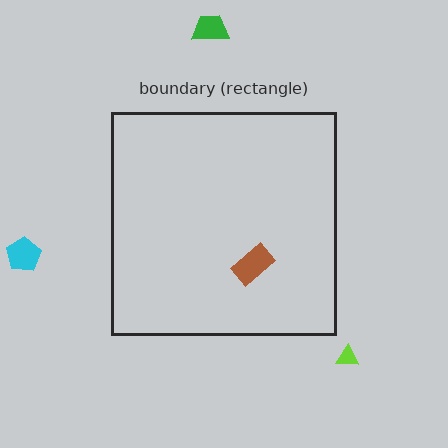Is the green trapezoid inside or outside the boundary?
Outside.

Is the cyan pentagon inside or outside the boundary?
Outside.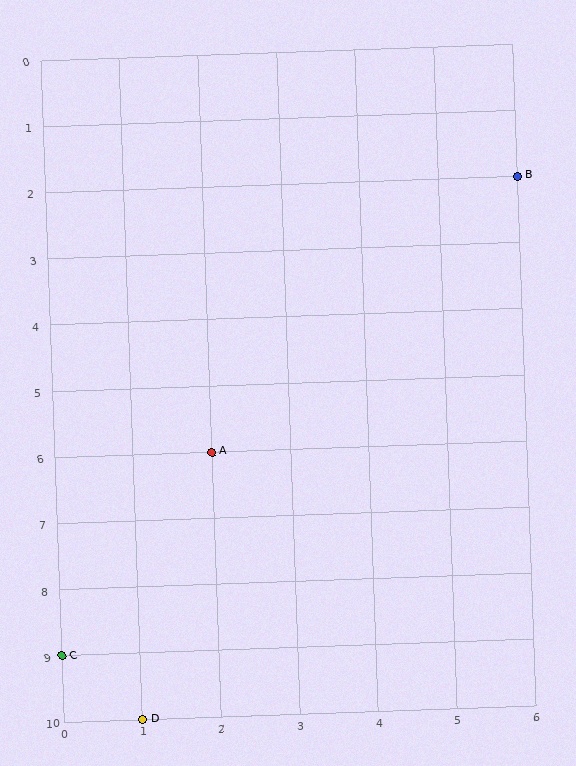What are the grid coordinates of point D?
Point D is at grid coordinates (1, 10).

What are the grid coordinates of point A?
Point A is at grid coordinates (2, 6).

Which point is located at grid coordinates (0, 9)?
Point C is at (0, 9).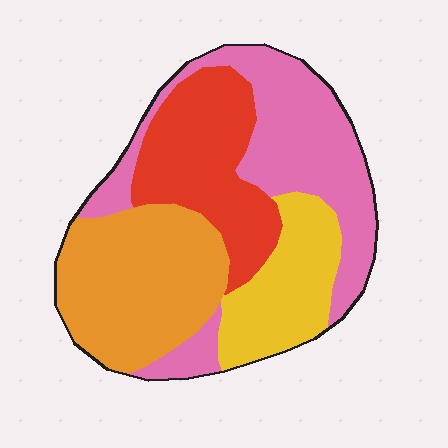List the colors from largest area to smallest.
From largest to smallest: pink, orange, red, yellow.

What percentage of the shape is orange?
Orange takes up between a sixth and a third of the shape.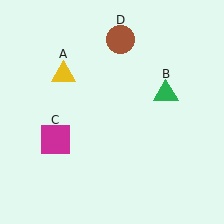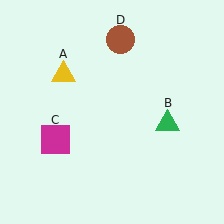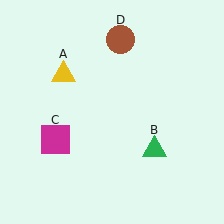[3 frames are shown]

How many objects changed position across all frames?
1 object changed position: green triangle (object B).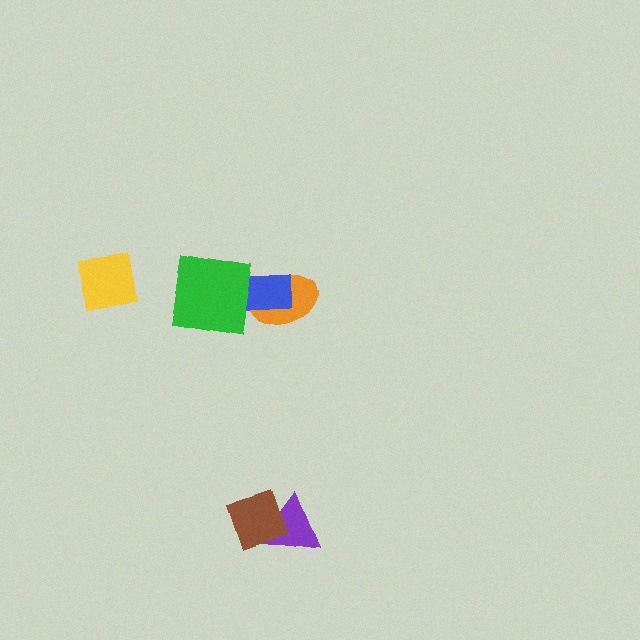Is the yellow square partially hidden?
No, no other shape covers it.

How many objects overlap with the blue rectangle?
2 objects overlap with the blue rectangle.